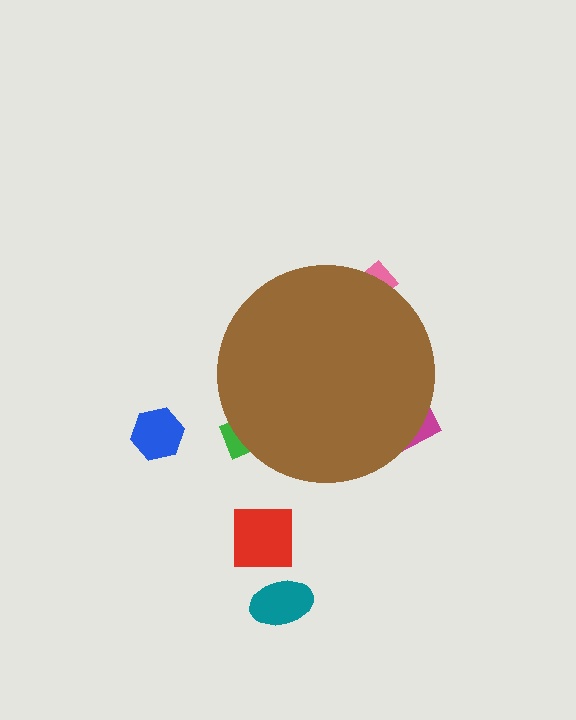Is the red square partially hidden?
No, the red square is fully visible.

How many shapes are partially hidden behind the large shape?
3 shapes are partially hidden.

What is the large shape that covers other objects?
A brown circle.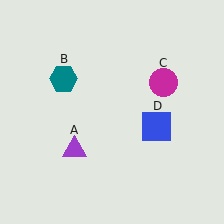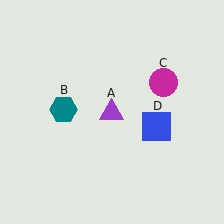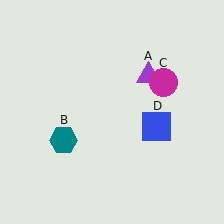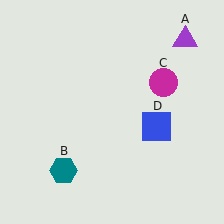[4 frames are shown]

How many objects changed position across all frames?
2 objects changed position: purple triangle (object A), teal hexagon (object B).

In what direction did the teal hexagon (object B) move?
The teal hexagon (object B) moved down.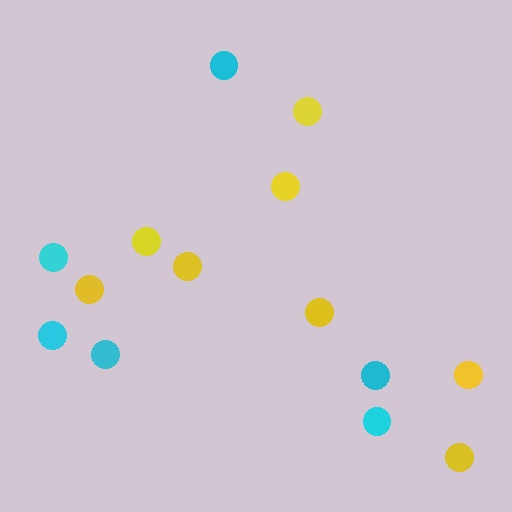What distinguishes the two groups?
There are 2 groups: one group of yellow circles (8) and one group of cyan circles (6).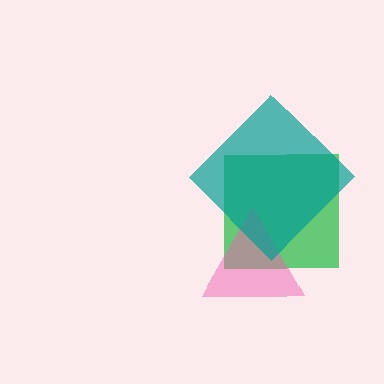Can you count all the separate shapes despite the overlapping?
Yes, there are 3 separate shapes.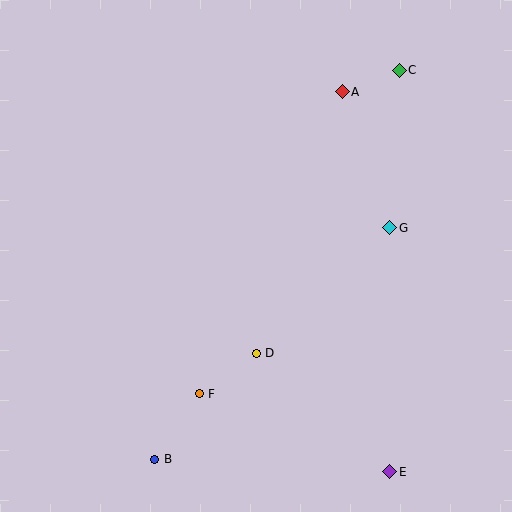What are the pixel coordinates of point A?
Point A is at (342, 92).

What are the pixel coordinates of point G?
Point G is at (390, 228).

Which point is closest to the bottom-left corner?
Point B is closest to the bottom-left corner.